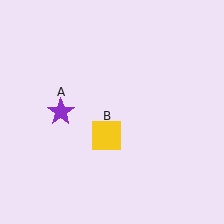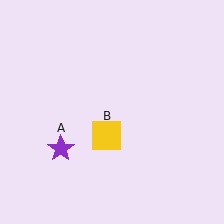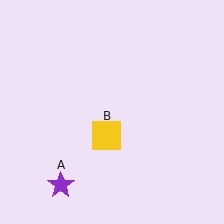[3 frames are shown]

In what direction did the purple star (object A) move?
The purple star (object A) moved down.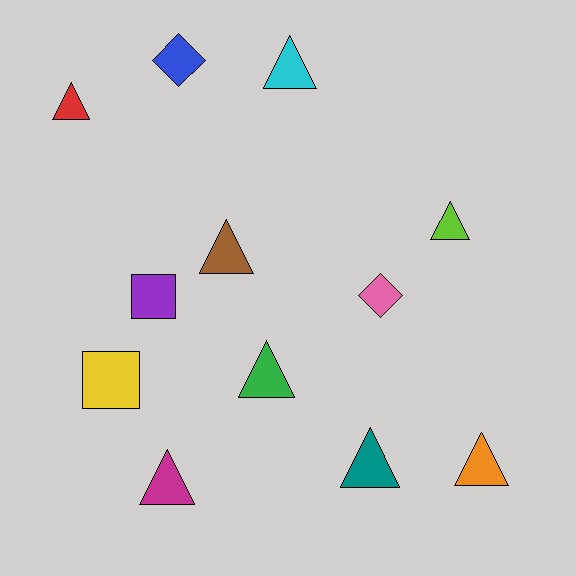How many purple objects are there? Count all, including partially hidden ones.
There is 1 purple object.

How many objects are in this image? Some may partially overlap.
There are 12 objects.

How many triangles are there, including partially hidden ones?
There are 8 triangles.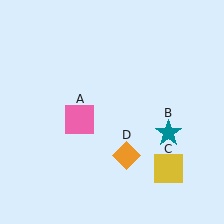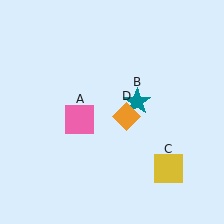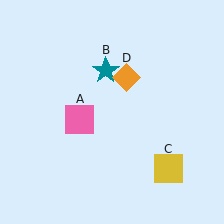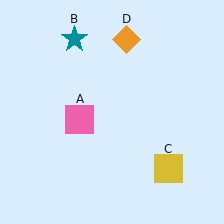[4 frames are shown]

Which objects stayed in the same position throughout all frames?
Pink square (object A) and yellow square (object C) remained stationary.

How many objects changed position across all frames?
2 objects changed position: teal star (object B), orange diamond (object D).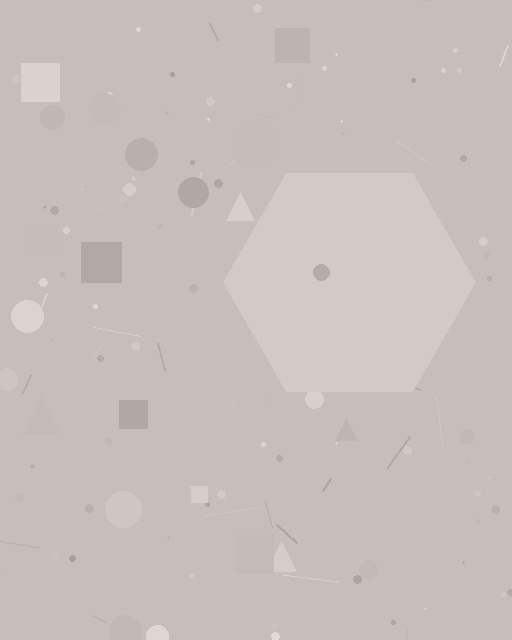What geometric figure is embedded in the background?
A hexagon is embedded in the background.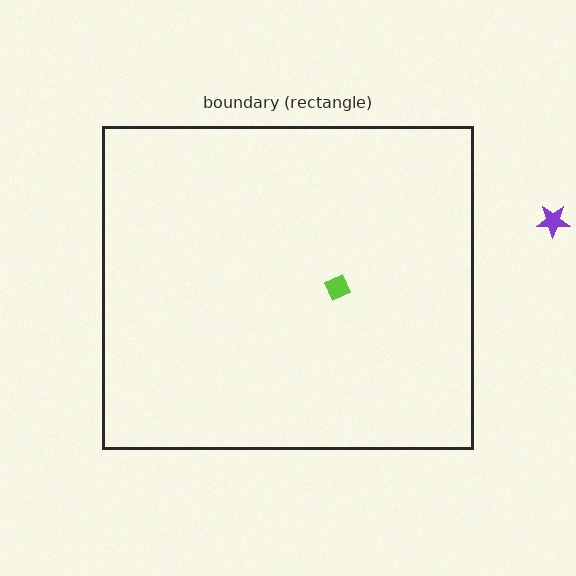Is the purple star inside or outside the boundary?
Outside.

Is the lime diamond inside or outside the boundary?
Inside.